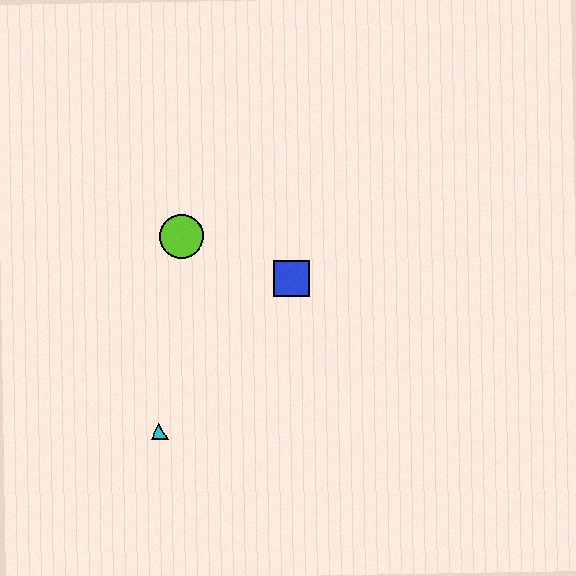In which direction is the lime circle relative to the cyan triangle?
The lime circle is above the cyan triangle.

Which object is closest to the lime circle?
The blue square is closest to the lime circle.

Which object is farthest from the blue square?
The cyan triangle is farthest from the blue square.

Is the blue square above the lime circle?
No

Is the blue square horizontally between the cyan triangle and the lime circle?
No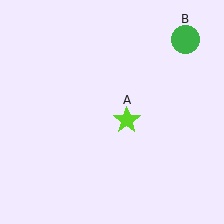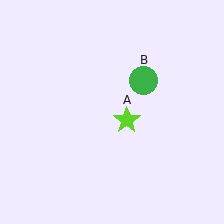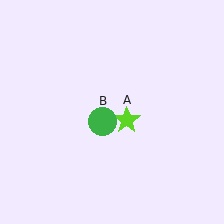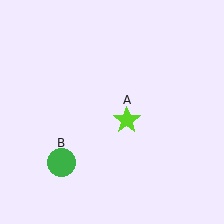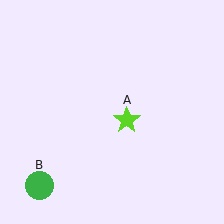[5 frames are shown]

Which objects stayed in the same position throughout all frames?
Lime star (object A) remained stationary.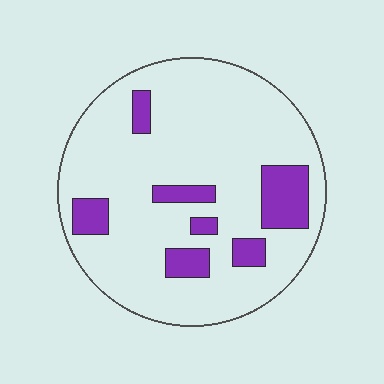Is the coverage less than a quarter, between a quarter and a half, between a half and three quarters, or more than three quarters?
Less than a quarter.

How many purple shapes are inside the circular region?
7.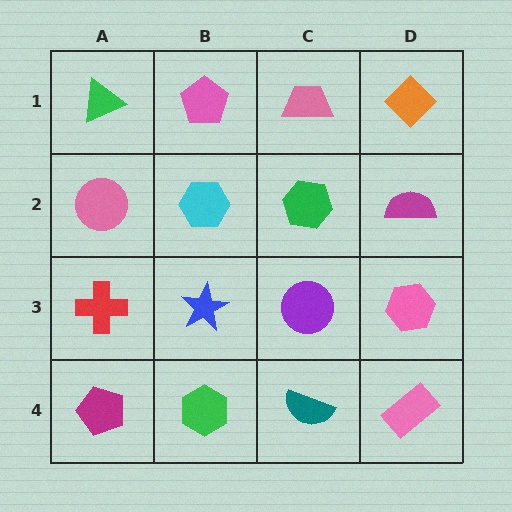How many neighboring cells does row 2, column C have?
4.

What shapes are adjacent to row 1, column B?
A cyan hexagon (row 2, column B), a green triangle (row 1, column A), a pink trapezoid (row 1, column C).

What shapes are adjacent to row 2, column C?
A pink trapezoid (row 1, column C), a purple circle (row 3, column C), a cyan hexagon (row 2, column B), a magenta semicircle (row 2, column D).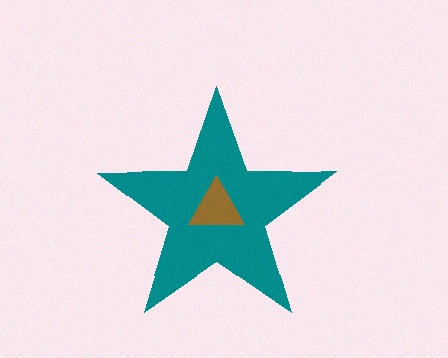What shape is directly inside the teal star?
The brown triangle.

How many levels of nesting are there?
2.